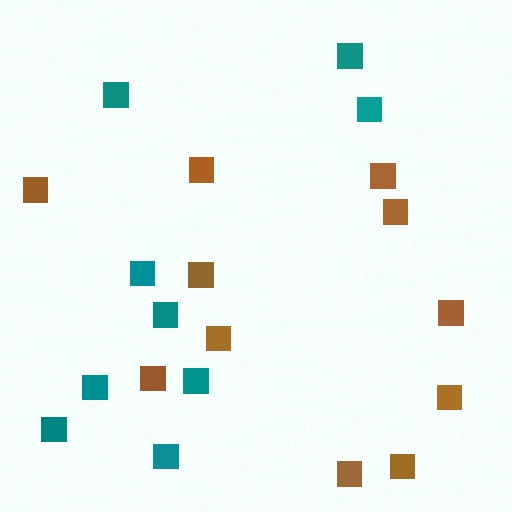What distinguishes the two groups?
There are 2 groups: one group of teal squares (9) and one group of brown squares (11).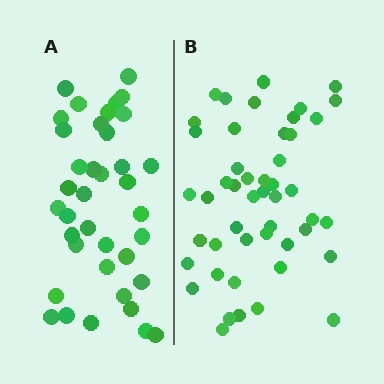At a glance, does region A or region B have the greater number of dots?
Region B (the right region) has more dots.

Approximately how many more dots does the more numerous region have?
Region B has roughly 10 or so more dots than region A.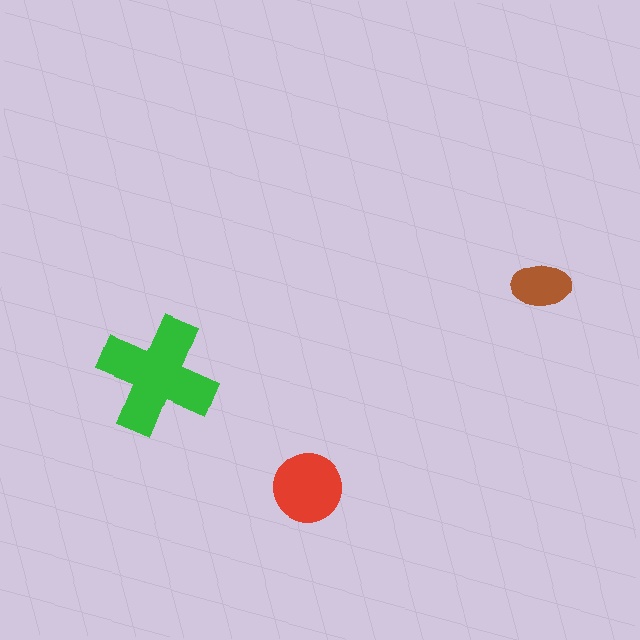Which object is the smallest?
The brown ellipse.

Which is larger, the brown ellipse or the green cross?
The green cross.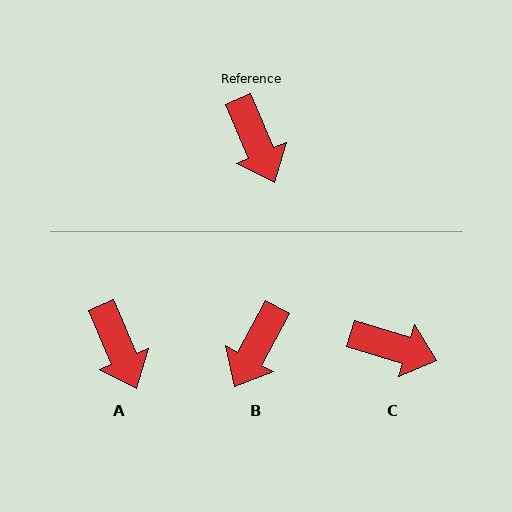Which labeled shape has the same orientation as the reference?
A.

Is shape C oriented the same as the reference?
No, it is off by about 49 degrees.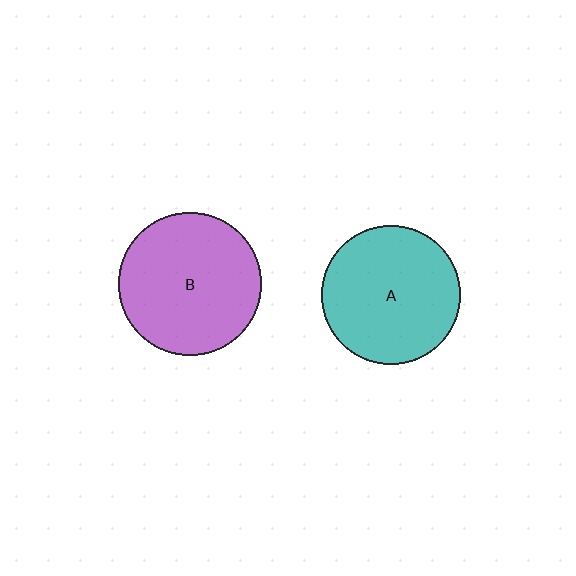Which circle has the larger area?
Circle B (purple).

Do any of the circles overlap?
No, none of the circles overlap.